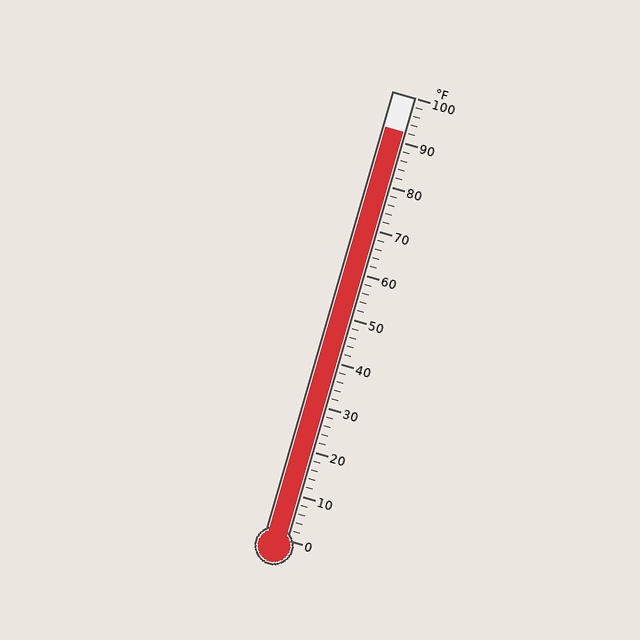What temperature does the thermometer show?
The thermometer shows approximately 92°F.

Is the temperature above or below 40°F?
The temperature is above 40°F.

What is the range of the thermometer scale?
The thermometer scale ranges from 0°F to 100°F.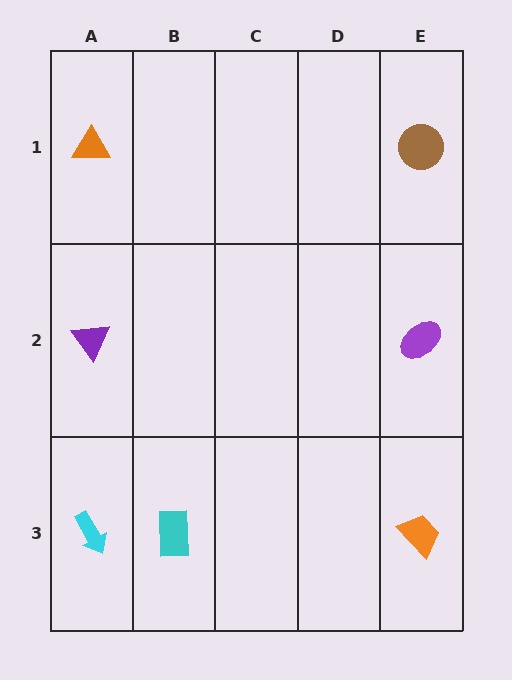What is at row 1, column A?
An orange triangle.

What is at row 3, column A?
A cyan arrow.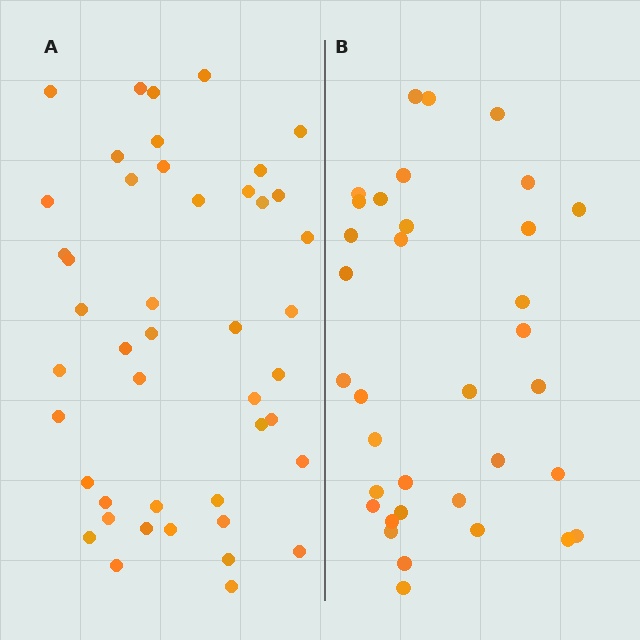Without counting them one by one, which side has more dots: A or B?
Region A (the left region) has more dots.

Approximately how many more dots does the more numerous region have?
Region A has roughly 10 or so more dots than region B.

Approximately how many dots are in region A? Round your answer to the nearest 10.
About 40 dots. (The exact count is 45, which rounds to 40.)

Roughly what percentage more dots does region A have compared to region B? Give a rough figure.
About 30% more.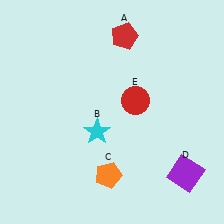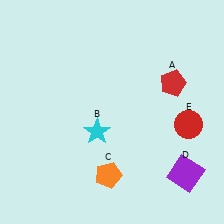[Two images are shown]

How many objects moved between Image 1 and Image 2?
2 objects moved between the two images.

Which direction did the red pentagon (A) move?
The red pentagon (A) moved right.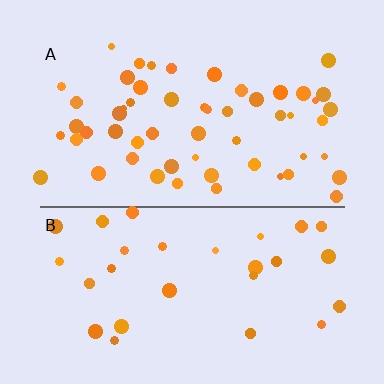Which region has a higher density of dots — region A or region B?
A (the top).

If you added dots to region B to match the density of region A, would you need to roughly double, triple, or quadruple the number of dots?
Approximately double.